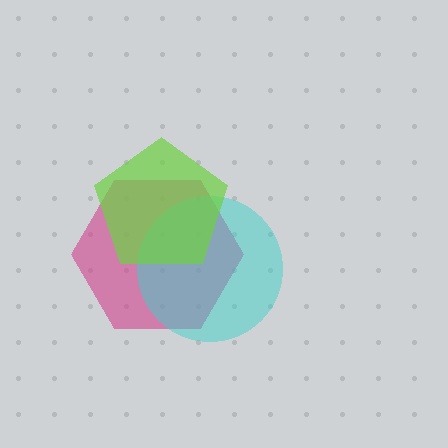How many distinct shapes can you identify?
There are 3 distinct shapes: a magenta hexagon, a cyan circle, a lime pentagon.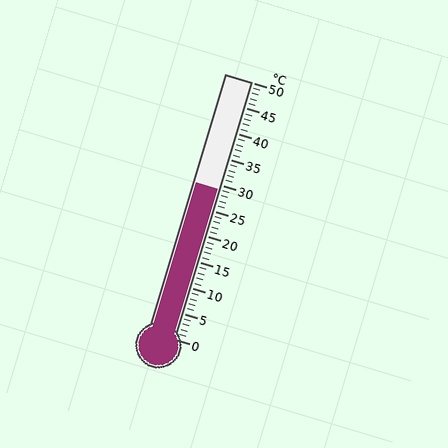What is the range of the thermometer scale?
The thermometer scale ranges from 0°C to 50°C.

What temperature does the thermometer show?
The thermometer shows approximately 29°C.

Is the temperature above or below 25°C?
The temperature is above 25°C.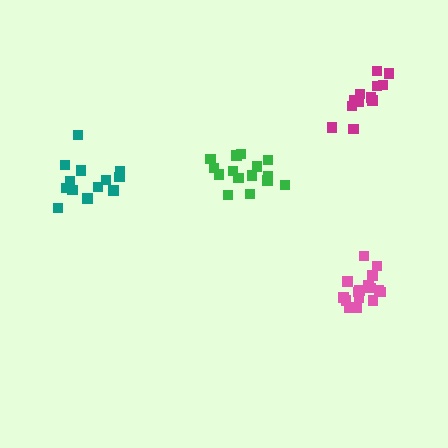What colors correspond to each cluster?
The clusters are colored: magenta, teal, pink, green.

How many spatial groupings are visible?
There are 4 spatial groupings.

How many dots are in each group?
Group 1: 12 dots, Group 2: 13 dots, Group 3: 16 dots, Group 4: 15 dots (56 total).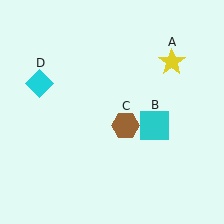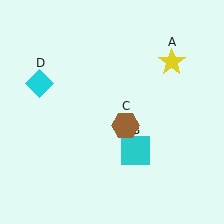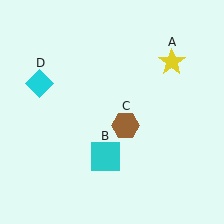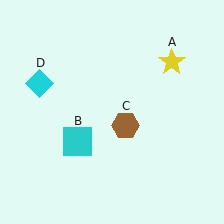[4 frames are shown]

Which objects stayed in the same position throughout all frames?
Yellow star (object A) and brown hexagon (object C) and cyan diamond (object D) remained stationary.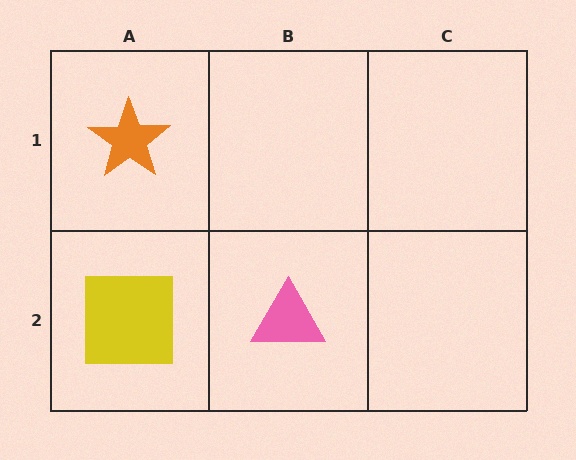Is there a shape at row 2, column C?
No, that cell is empty.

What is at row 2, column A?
A yellow square.